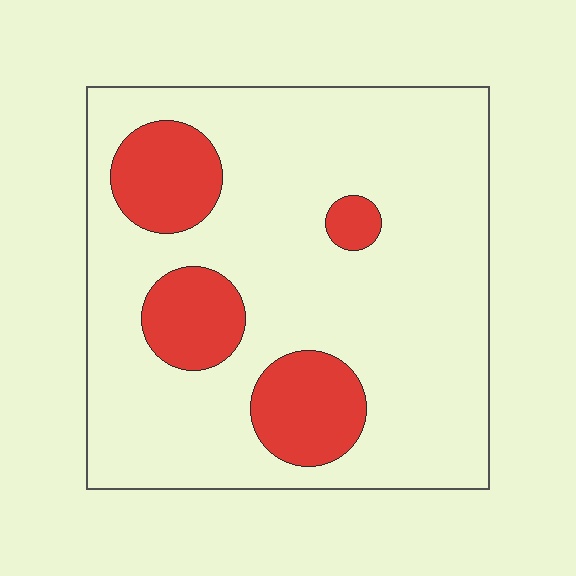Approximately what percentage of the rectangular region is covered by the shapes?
Approximately 20%.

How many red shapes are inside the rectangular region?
4.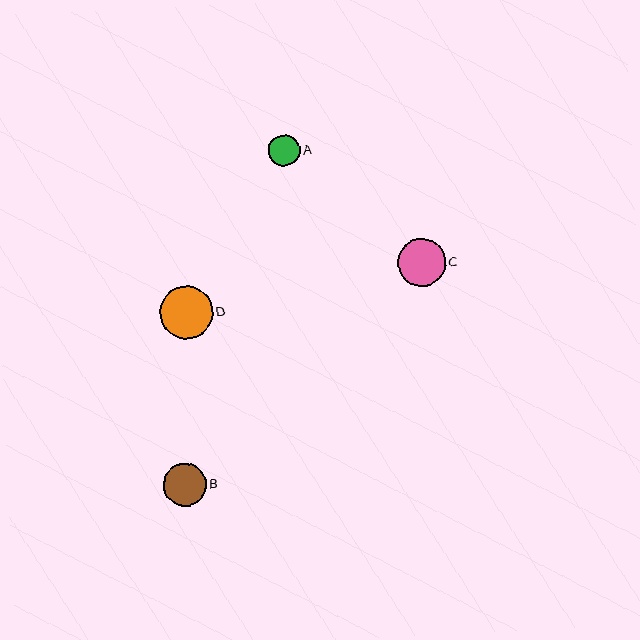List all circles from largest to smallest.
From largest to smallest: D, C, B, A.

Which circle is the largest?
Circle D is the largest with a size of approximately 53 pixels.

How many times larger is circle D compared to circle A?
Circle D is approximately 1.7 times the size of circle A.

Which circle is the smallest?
Circle A is the smallest with a size of approximately 32 pixels.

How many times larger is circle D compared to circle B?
Circle D is approximately 1.2 times the size of circle B.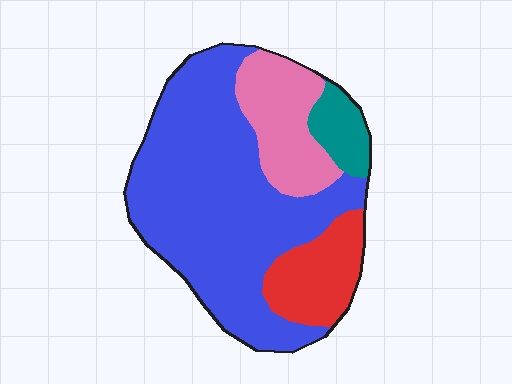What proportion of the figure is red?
Red covers around 15% of the figure.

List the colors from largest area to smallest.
From largest to smallest: blue, pink, red, teal.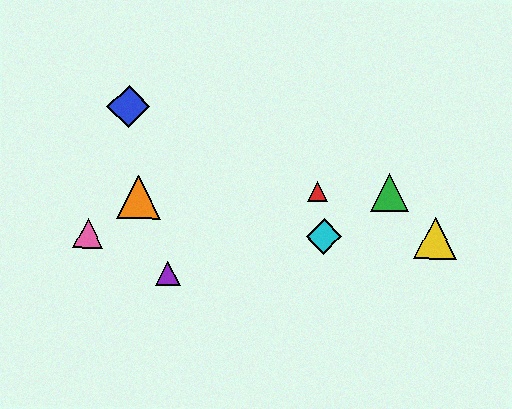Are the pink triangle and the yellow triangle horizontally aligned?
Yes, both are at y≈233.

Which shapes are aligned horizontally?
The yellow triangle, the cyan diamond, the pink triangle are aligned horizontally.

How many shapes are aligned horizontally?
3 shapes (the yellow triangle, the cyan diamond, the pink triangle) are aligned horizontally.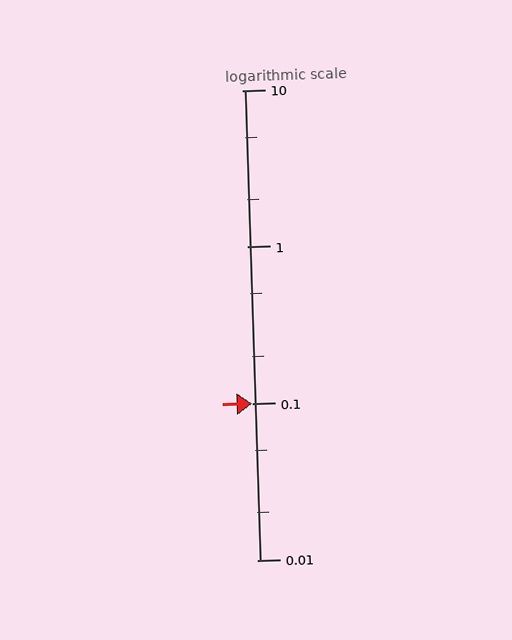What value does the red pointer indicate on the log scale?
The pointer indicates approximately 0.1.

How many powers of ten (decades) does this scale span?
The scale spans 3 decades, from 0.01 to 10.